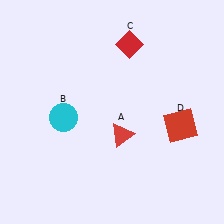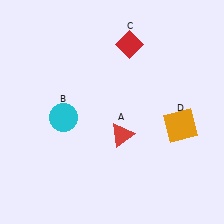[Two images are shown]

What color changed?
The square (D) changed from red in Image 1 to orange in Image 2.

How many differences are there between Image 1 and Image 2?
There is 1 difference between the two images.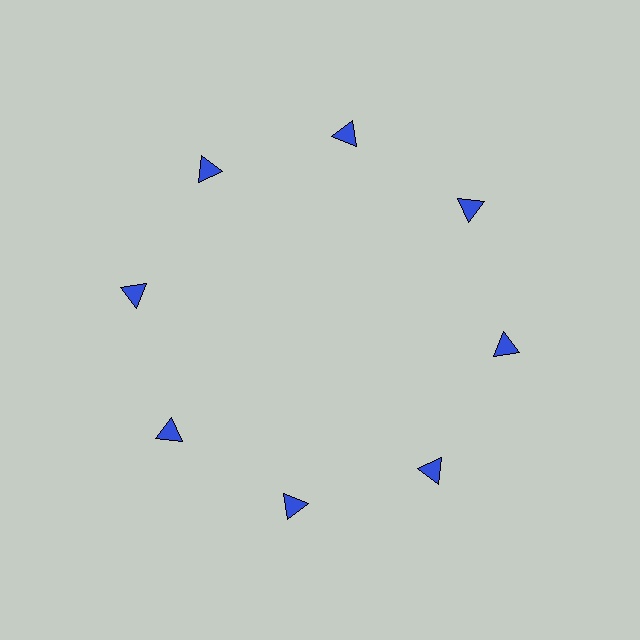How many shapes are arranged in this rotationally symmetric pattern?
There are 8 shapes, arranged in 8 groups of 1.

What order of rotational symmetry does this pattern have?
This pattern has 8-fold rotational symmetry.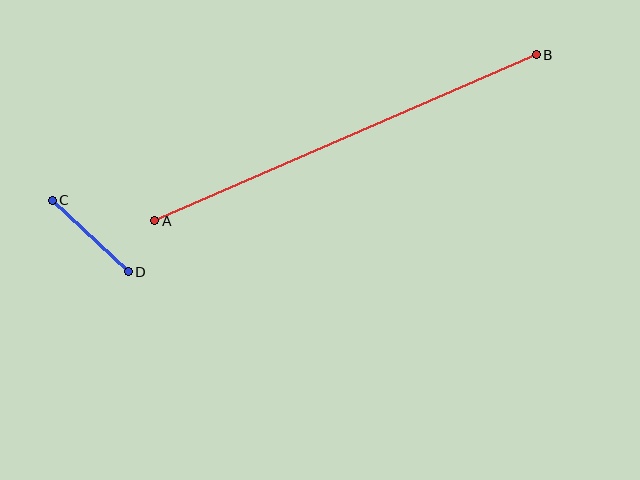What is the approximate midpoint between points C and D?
The midpoint is at approximately (90, 236) pixels.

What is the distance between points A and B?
The distance is approximately 416 pixels.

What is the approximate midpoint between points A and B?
The midpoint is at approximately (346, 138) pixels.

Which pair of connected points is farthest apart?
Points A and B are farthest apart.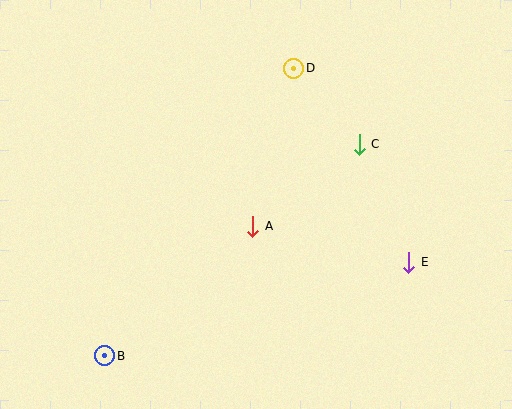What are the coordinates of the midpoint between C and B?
The midpoint between C and B is at (232, 250).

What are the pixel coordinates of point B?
Point B is at (105, 356).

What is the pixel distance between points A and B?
The distance between A and B is 197 pixels.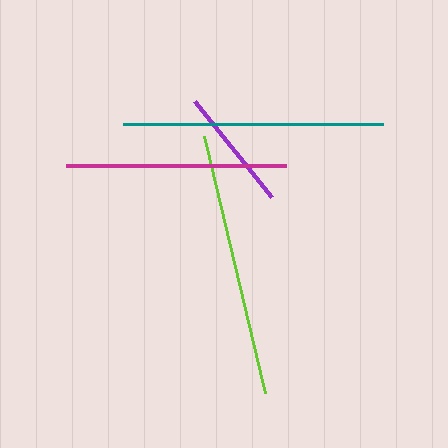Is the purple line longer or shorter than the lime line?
The lime line is longer than the purple line.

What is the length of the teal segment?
The teal segment is approximately 260 pixels long.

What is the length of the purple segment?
The purple segment is approximately 123 pixels long.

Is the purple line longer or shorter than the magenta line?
The magenta line is longer than the purple line.